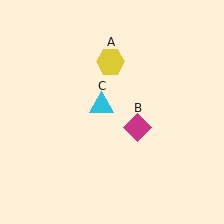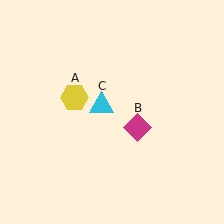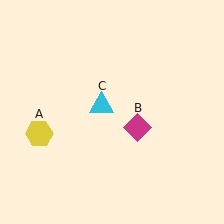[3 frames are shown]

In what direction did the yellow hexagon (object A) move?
The yellow hexagon (object A) moved down and to the left.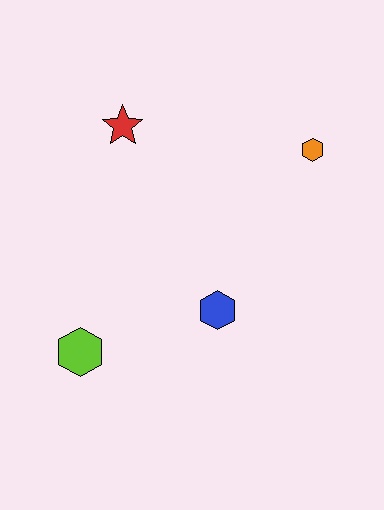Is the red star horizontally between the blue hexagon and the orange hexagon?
No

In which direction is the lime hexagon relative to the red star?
The lime hexagon is below the red star.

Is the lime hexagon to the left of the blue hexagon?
Yes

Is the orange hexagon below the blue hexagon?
No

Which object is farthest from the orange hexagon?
The lime hexagon is farthest from the orange hexagon.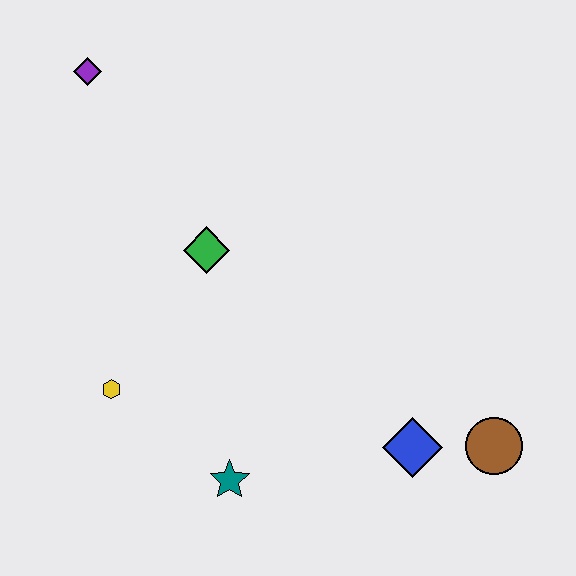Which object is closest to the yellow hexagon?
The teal star is closest to the yellow hexagon.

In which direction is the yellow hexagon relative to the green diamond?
The yellow hexagon is below the green diamond.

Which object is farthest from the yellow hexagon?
The brown circle is farthest from the yellow hexagon.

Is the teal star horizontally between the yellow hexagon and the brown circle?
Yes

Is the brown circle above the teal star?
Yes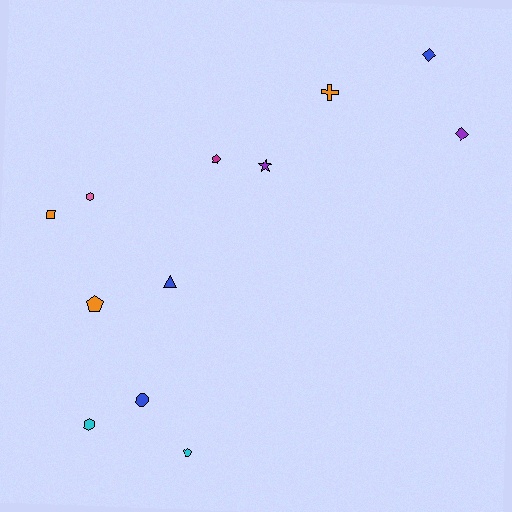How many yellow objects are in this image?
There are no yellow objects.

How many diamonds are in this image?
There are 2 diamonds.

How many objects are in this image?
There are 12 objects.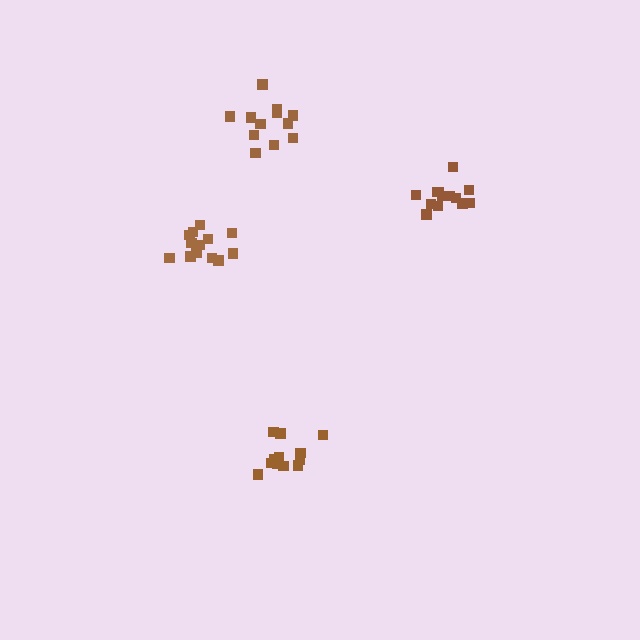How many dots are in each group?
Group 1: 13 dots, Group 2: 13 dots, Group 3: 13 dots, Group 4: 12 dots (51 total).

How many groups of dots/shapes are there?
There are 4 groups.